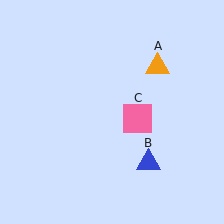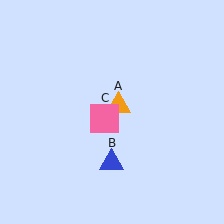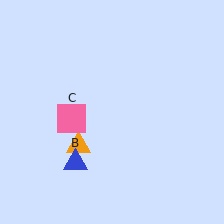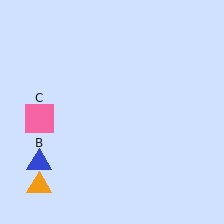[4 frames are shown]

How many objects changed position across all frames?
3 objects changed position: orange triangle (object A), blue triangle (object B), pink square (object C).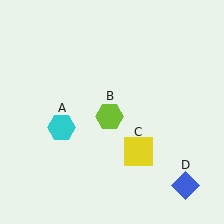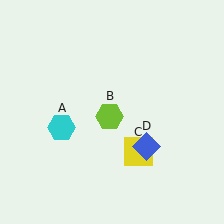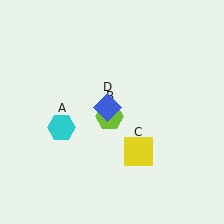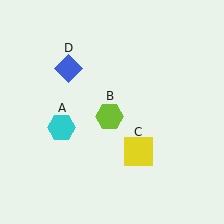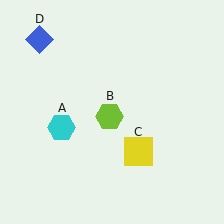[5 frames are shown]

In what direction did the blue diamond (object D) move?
The blue diamond (object D) moved up and to the left.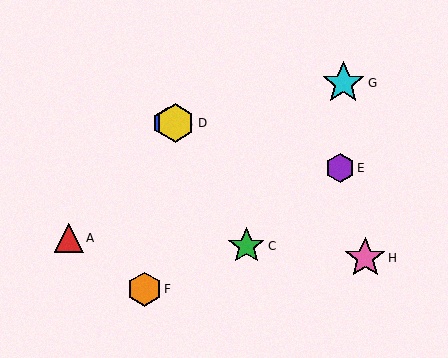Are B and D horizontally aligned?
Yes, both are at y≈123.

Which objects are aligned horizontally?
Objects B, D are aligned horizontally.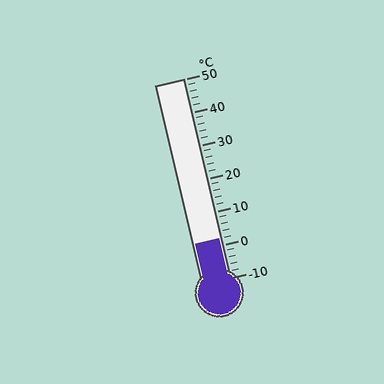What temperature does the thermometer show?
The thermometer shows approximately 2°C.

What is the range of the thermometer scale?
The thermometer scale ranges from -10°C to 50°C.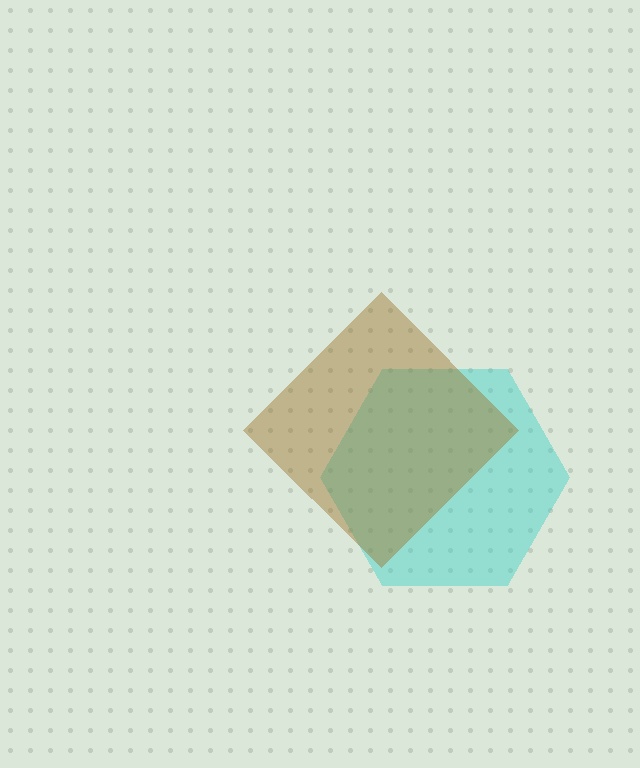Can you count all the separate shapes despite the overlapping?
Yes, there are 2 separate shapes.